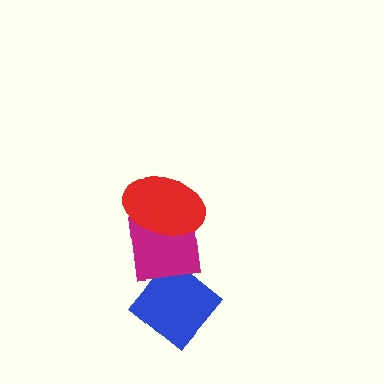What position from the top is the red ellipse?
The red ellipse is 1st from the top.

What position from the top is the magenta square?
The magenta square is 2nd from the top.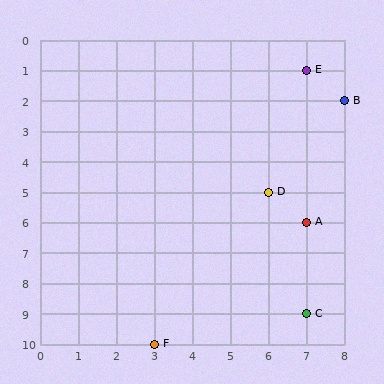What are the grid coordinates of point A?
Point A is at grid coordinates (7, 6).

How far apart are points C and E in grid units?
Points C and E are 8 rows apart.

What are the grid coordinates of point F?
Point F is at grid coordinates (3, 10).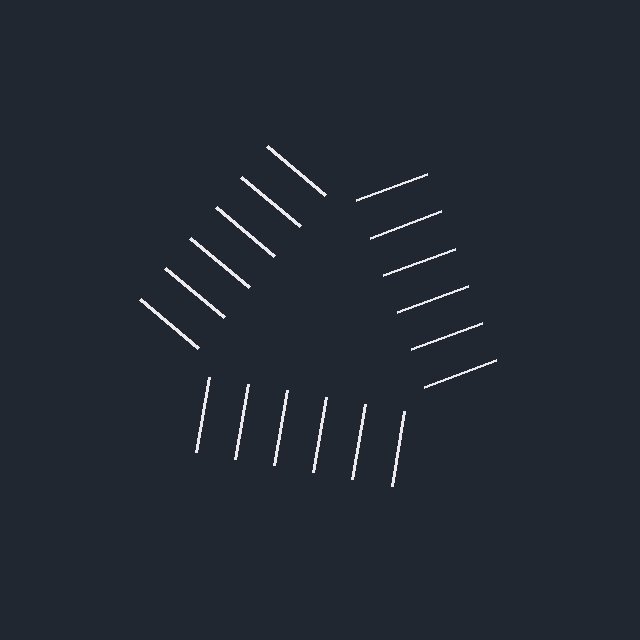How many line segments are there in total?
18 — 6 along each of the 3 edges.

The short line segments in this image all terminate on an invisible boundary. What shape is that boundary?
An illusory triangle — the line segments terminate on its edges but no continuous stroke is drawn.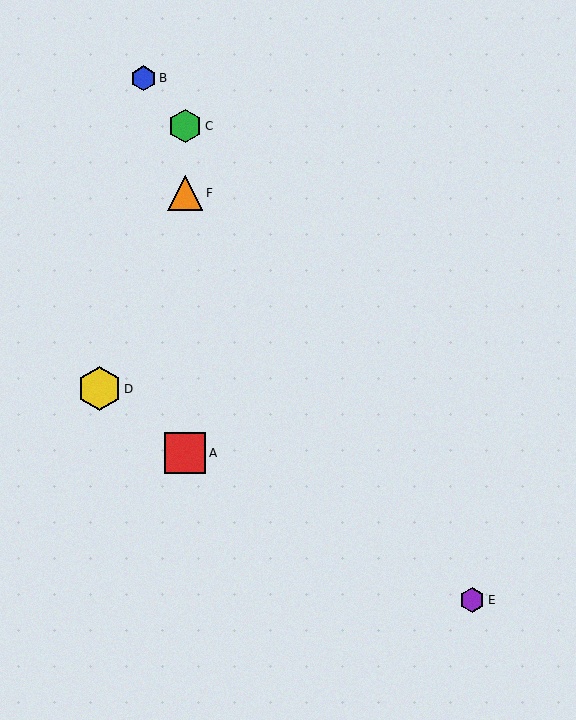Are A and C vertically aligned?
Yes, both are at x≈185.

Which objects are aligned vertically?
Objects A, C, F are aligned vertically.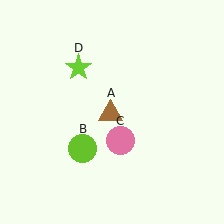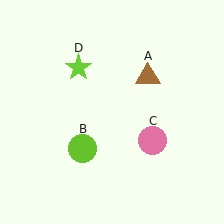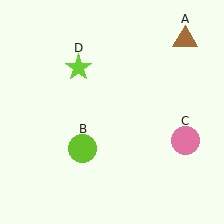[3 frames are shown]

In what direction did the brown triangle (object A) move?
The brown triangle (object A) moved up and to the right.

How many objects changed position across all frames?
2 objects changed position: brown triangle (object A), pink circle (object C).